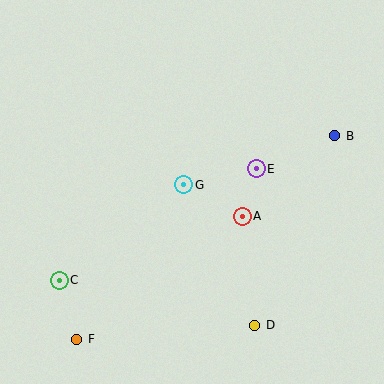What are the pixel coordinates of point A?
Point A is at (242, 216).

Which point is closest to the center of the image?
Point G at (184, 185) is closest to the center.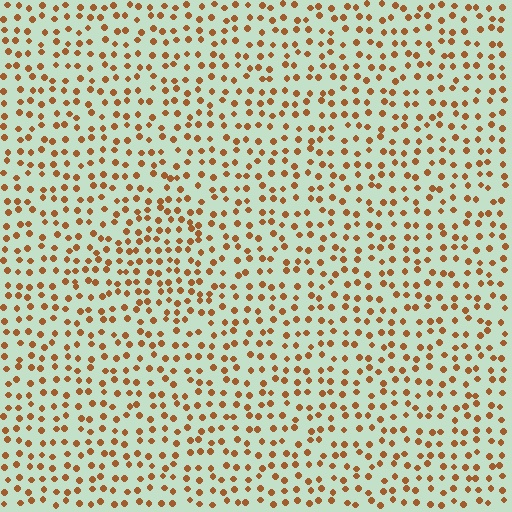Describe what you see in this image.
The image contains small brown elements arranged at two different densities. A triangle-shaped region is visible where the elements are more densely packed than the surrounding area.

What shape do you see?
I see a triangle.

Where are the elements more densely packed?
The elements are more densely packed inside the triangle boundary.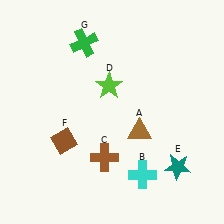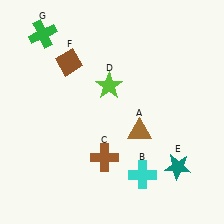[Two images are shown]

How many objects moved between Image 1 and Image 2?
2 objects moved between the two images.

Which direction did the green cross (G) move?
The green cross (G) moved left.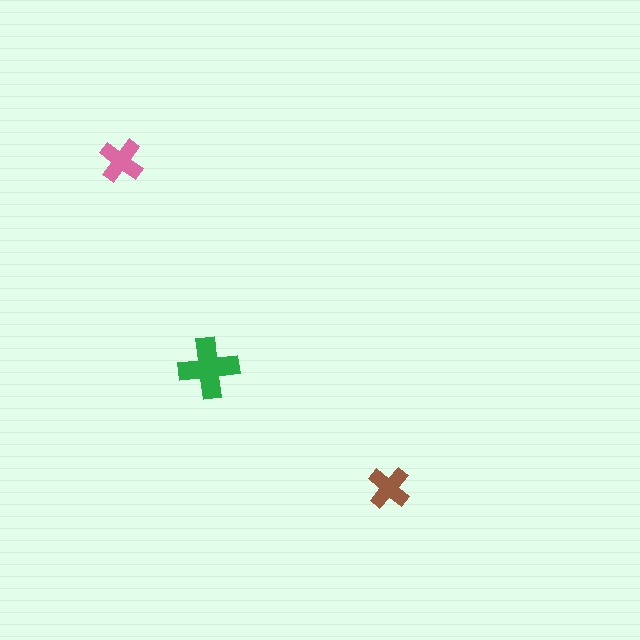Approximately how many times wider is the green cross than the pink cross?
About 1.5 times wider.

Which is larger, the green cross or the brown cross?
The green one.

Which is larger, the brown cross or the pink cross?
The pink one.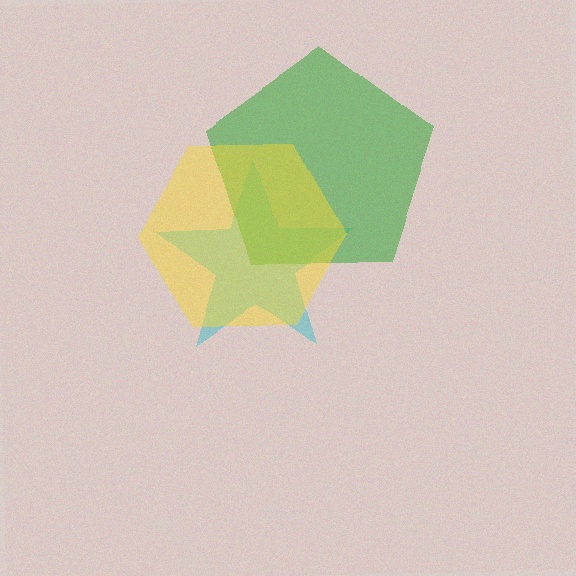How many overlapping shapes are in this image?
There are 3 overlapping shapes in the image.